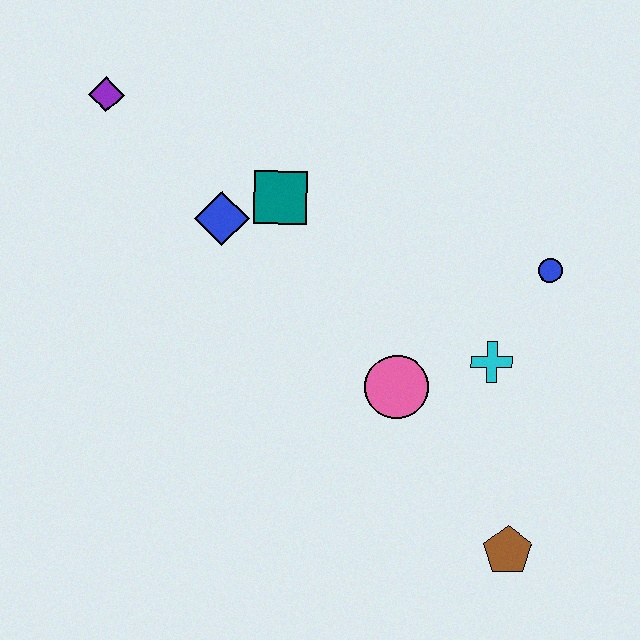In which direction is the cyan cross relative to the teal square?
The cyan cross is to the right of the teal square.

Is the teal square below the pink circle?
No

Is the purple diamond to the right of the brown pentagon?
No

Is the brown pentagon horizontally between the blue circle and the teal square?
Yes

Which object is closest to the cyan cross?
The pink circle is closest to the cyan cross.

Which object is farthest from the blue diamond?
The brown pentagon is farthest from the blue diamond.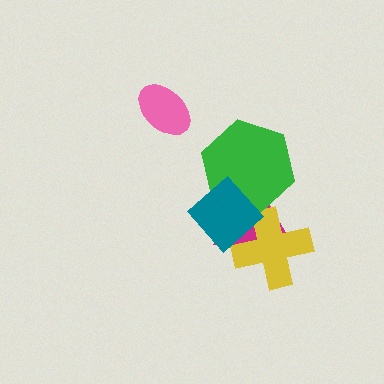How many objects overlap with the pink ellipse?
0 objects overlap with the pink ellipse.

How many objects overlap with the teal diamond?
3 objects overlap with the teal diamond.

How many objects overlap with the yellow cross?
2 objects overlap with the yellow cross.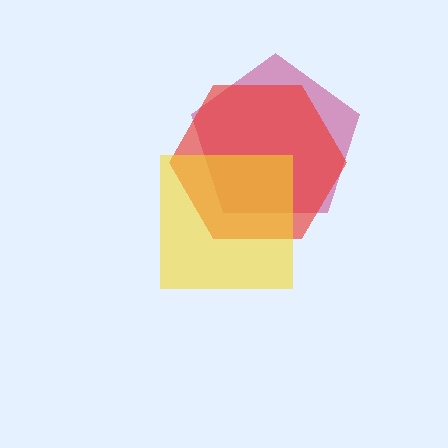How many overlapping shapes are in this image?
There are 3 overlapping shapes in the image.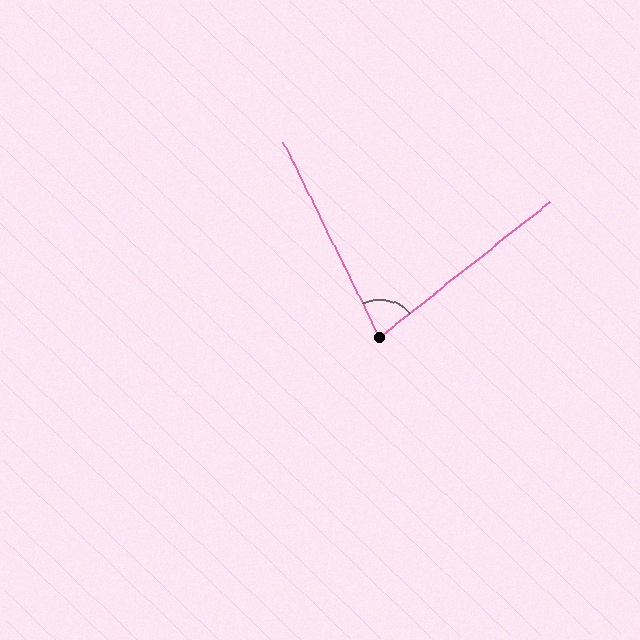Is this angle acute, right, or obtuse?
It is acute.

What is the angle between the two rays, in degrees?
Approximately 78 degrees.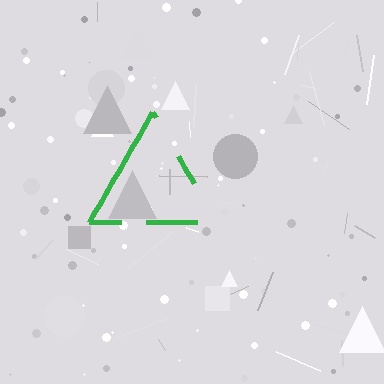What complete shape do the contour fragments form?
The contour fragments form a triangle.